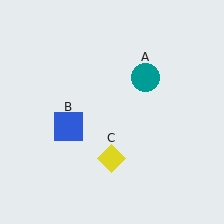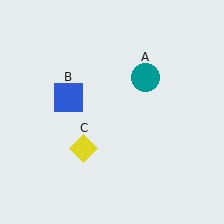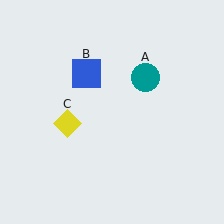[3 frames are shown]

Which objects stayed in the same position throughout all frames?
Teal circle (object A) remained stationary.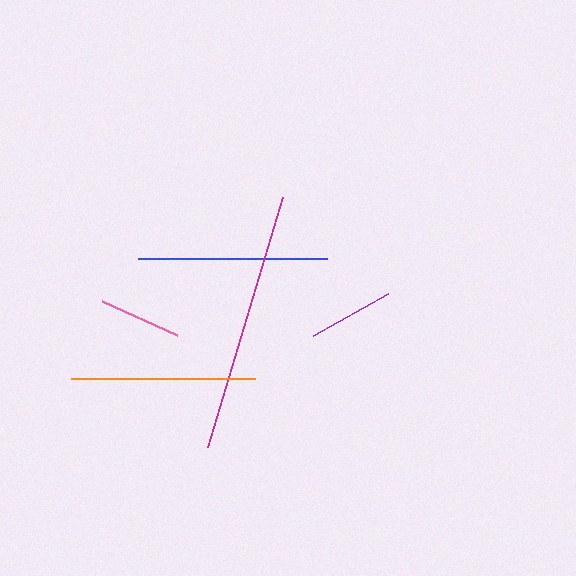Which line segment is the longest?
The magenta line is the longest at approximately 260 pixels.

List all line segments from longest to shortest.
From longest to shortest: magenta, blue, orange, purple, pink.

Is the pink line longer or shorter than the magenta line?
The magenta line is longer than the pink line.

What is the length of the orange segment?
The orange segment is approximately 184 pixels long.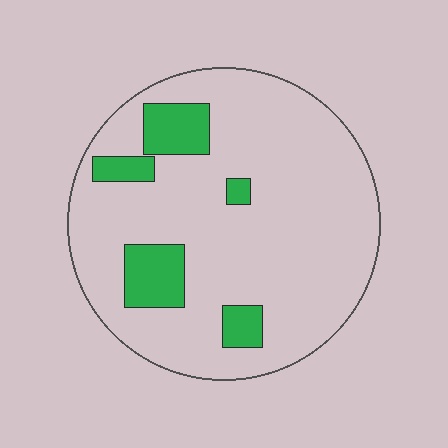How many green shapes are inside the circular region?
5.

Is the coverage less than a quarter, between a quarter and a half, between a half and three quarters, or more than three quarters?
Less than a quarter.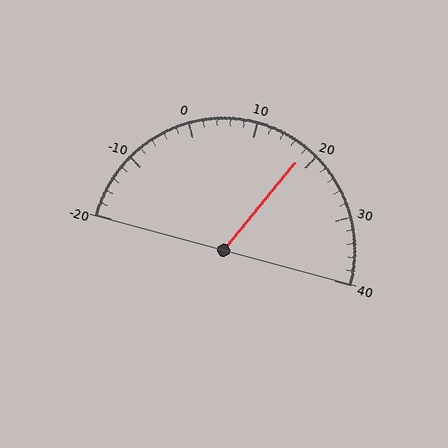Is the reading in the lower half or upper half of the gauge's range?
The reading is in the upper half of the range (-20 to 40).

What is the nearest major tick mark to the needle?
The nearest major tick mark is 20.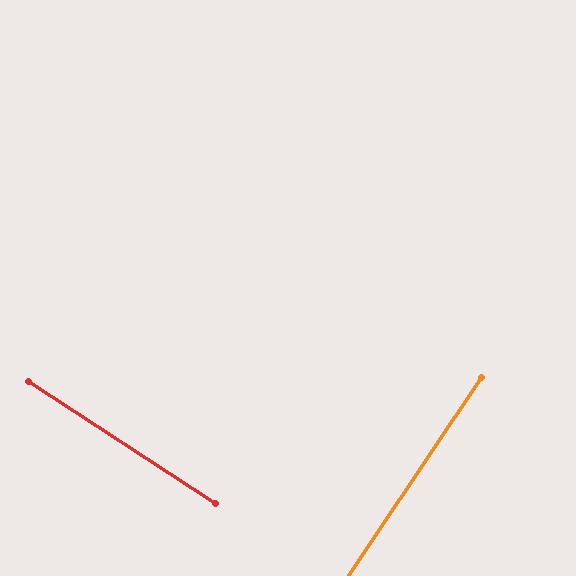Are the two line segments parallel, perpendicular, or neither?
Perpendicular — they meet at approximately 89°.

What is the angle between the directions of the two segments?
Approximately 89 degrees.